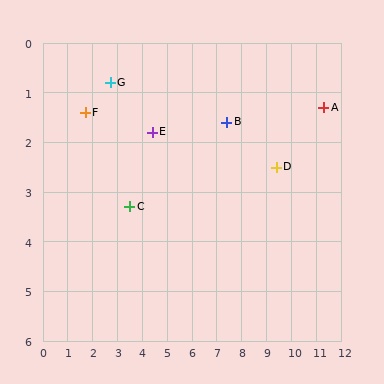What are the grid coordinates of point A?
Point A is at approximately (11.3, 1.3).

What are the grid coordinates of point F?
Point F is at approximately (1.7, 1.4).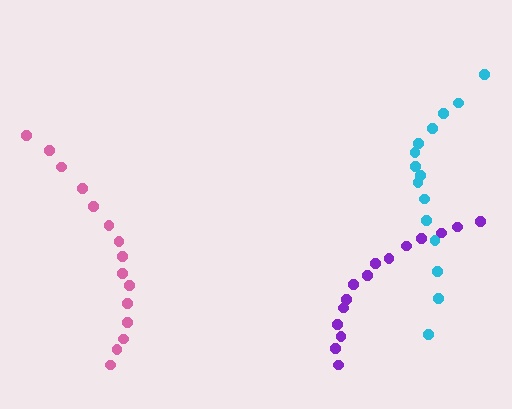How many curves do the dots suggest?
There are 3 distinct paths.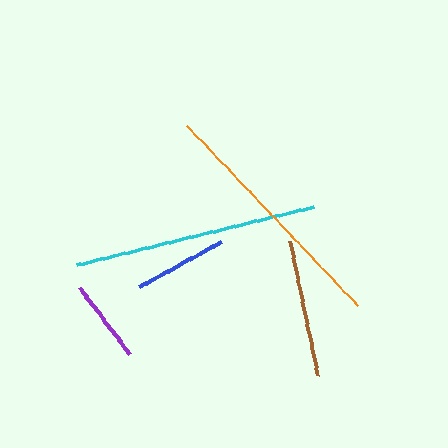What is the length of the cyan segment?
The cyan segment is approximately 244 pixels long.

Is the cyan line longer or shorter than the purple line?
The cyan line is longer than the purple line.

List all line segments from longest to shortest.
From longest to shortest: orange, cyan, brown, blue, purple.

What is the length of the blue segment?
The blue segment is approximately 93 pixels long.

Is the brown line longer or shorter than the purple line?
The brown line is longer than the purple line.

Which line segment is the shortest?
The purple line is the shortest at approximately 83 pixels.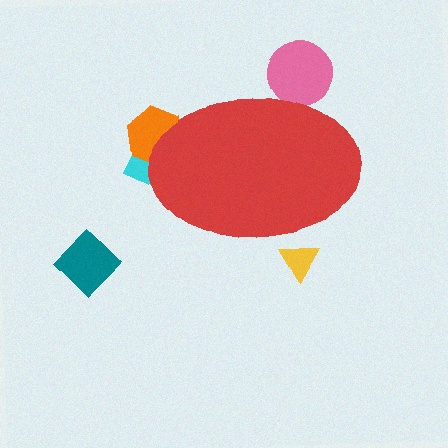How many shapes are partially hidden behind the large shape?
4 shapes are partially hidden.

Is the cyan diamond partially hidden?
Yes, the cyan diamond is partially hidden behind the red ellipse.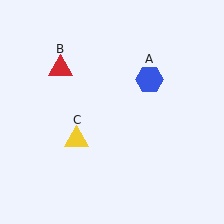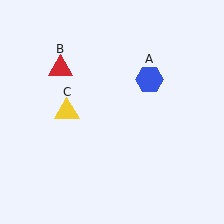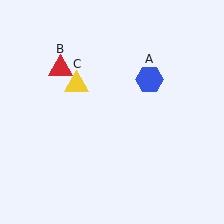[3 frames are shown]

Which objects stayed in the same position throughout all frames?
Blue hexagon (object A) and red triangle (object B) remained stationary.